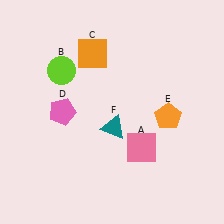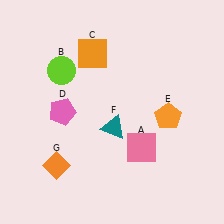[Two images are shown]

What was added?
An orange diamond (G) was added in Image 2.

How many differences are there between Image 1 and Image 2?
There is 1 difference between the two images.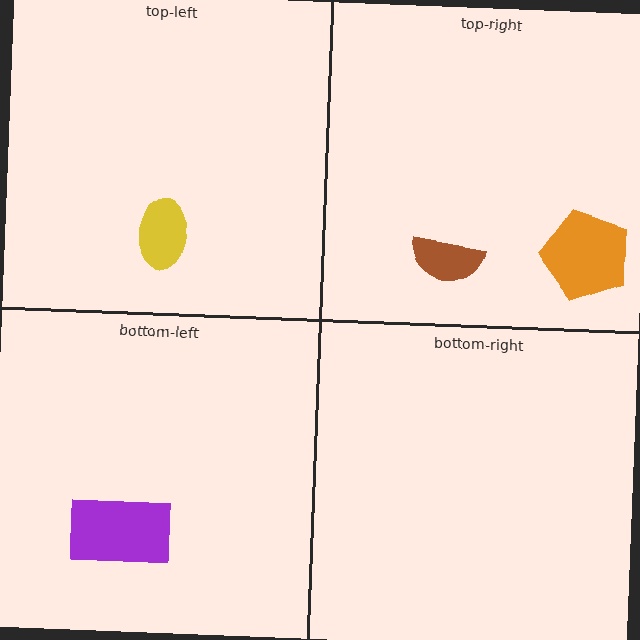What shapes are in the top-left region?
The yellow ellipse.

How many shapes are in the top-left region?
1.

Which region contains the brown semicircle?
The top-right region.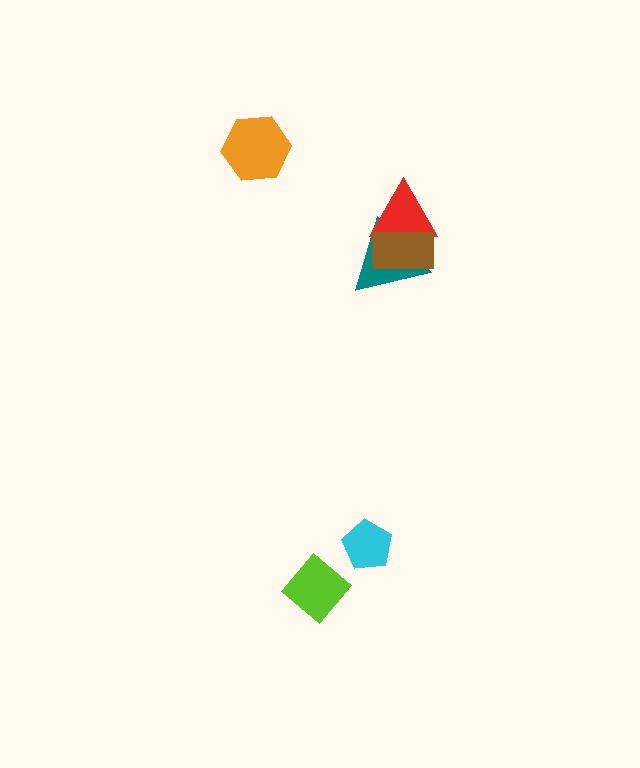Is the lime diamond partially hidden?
No, no other shape covers it.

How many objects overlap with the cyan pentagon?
0 objects overlap with the cyan pentagon.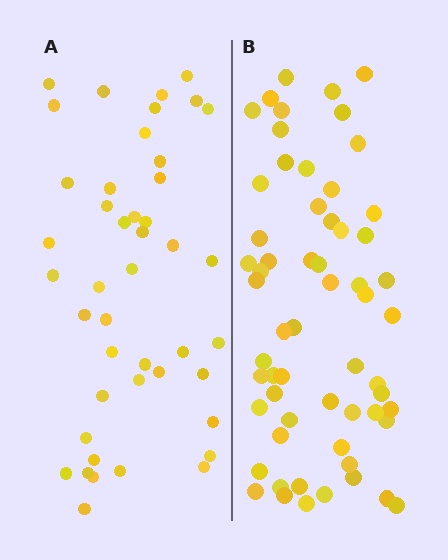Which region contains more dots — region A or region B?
Region B (the right region) has more dots.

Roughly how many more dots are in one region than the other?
Region B has approximately 15 more dots than region A.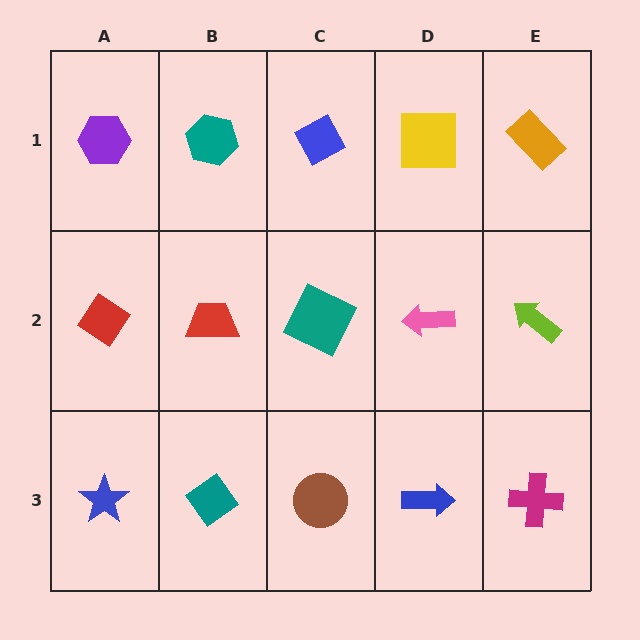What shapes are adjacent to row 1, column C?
A teal square (row 2, column C), a teal hexagon (row 1, column B), a yellow square (row 1, column D).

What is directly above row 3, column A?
A red diamond.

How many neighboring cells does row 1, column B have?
3.